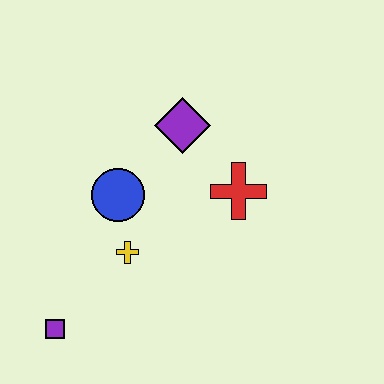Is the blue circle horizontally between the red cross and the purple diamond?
No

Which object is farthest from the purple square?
The purple diamond is farthest from the purple square.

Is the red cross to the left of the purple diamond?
No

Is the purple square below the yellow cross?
Yes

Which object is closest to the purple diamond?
The red cross is closest to the purple diamond.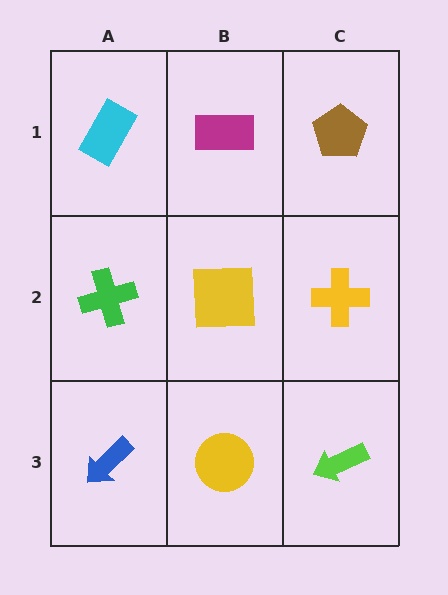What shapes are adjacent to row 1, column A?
A green cross (row 2, column A), a magenta rectangle (row 1, column B).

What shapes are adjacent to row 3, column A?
A green cross (row 2, column A), a yellow circle (row 3, column B).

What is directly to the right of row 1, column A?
A magenta rectangle.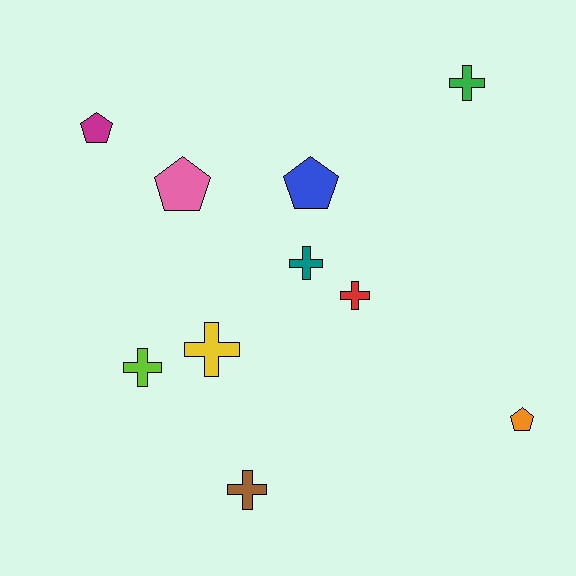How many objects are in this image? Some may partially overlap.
There are 10 objects.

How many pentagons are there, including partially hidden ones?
There are 4 pentagons.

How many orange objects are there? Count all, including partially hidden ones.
There is 1 orange object.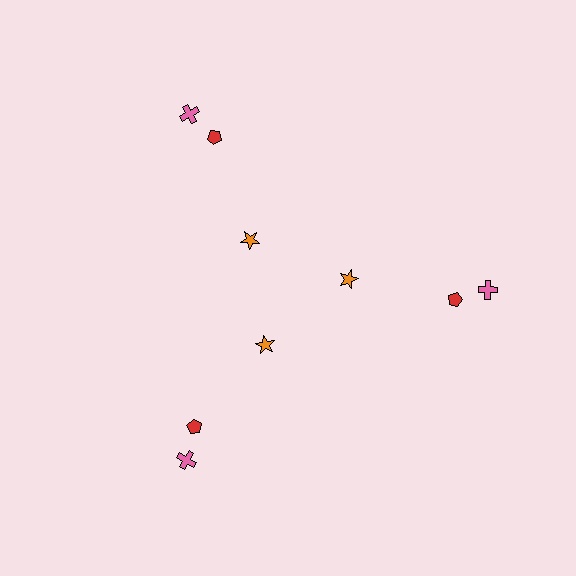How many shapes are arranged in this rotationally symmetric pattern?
There are 9 shapes, arranged in 3 groups of 3.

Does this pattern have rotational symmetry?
Yes, this pattern has 3-fold rotational symmetry. It looks the same after rotating 120 degrees around the center.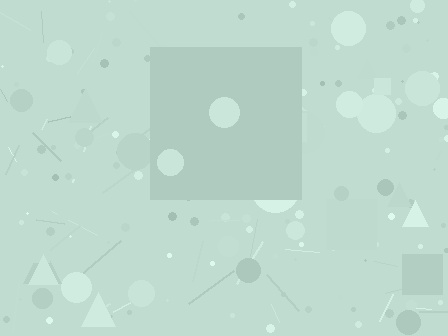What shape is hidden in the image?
A square is hidden in the image.